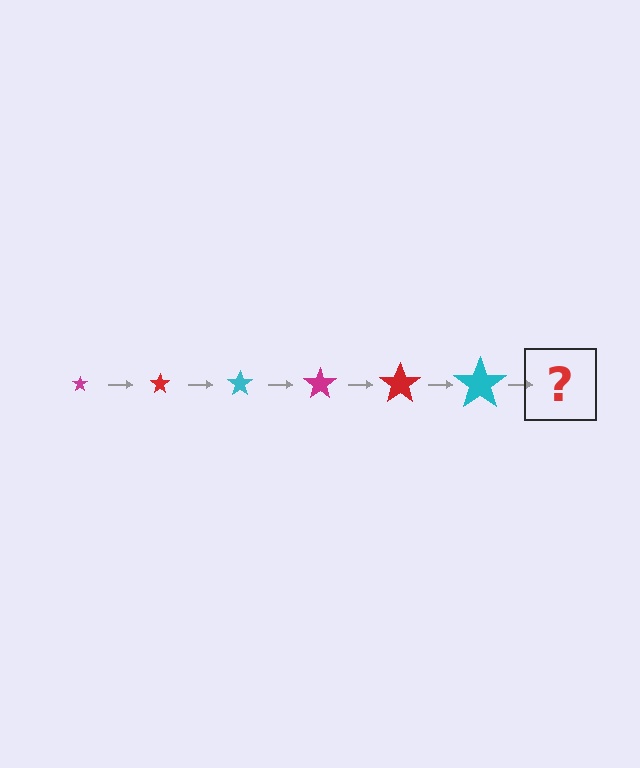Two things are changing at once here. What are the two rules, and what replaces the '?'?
The two rules are that the star grows larger each step and the color cycles through magenta, red, and cyan. The '?' should be a magenta star, larger than the previous one.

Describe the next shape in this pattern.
It should be a magenta star, larger than the previous one.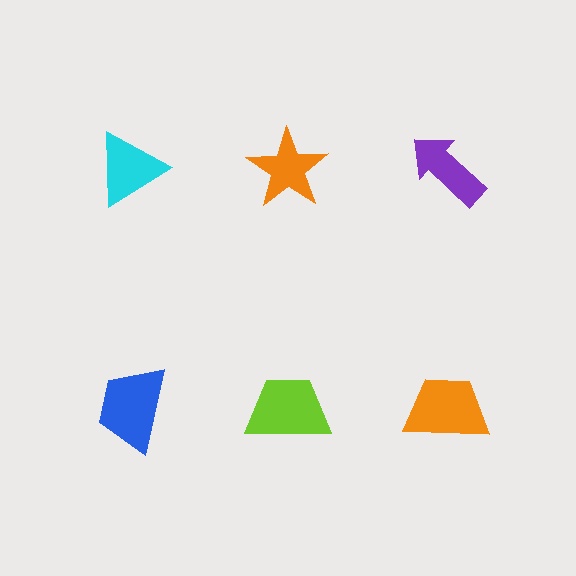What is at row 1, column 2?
An orange star.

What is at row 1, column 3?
A purple arrow.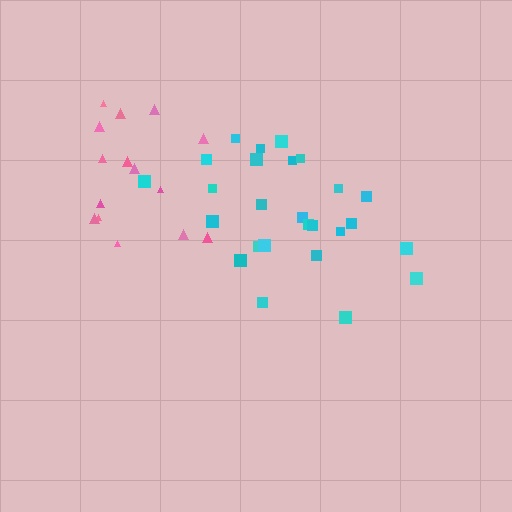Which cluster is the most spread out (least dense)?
Pink.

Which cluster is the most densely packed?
Cyan.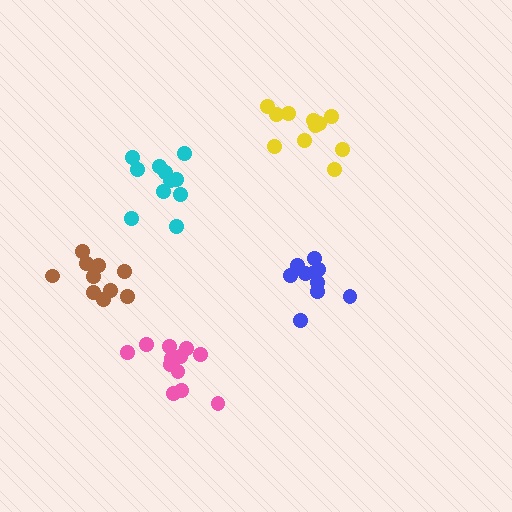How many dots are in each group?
Group 1: 11 dots, Group 2: 12 dots, Group 3: 10 dots, Group 4: 11 dots, Group 5: 10 dots (54 total).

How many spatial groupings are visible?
There are 5 spatial groupings.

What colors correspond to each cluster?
The clusters are colored: yellow, pink, brown, cyan, blue.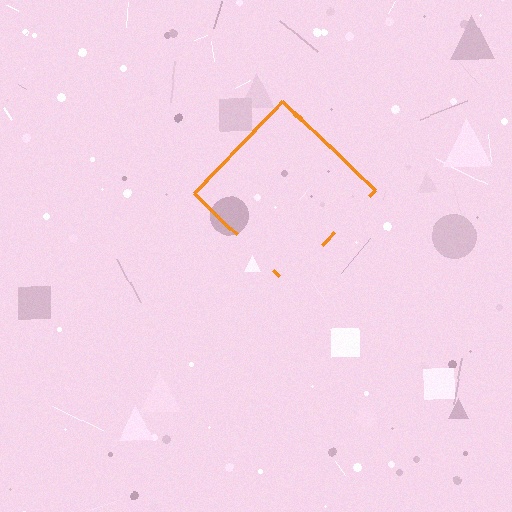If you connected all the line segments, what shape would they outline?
They would outline a diamond.